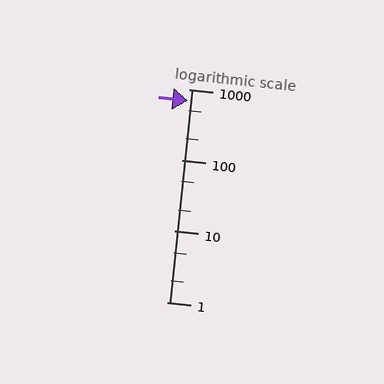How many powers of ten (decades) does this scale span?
The scale spans 3 decades, from 1 to 1000.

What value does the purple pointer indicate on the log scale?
The pointer indicates approximately 680.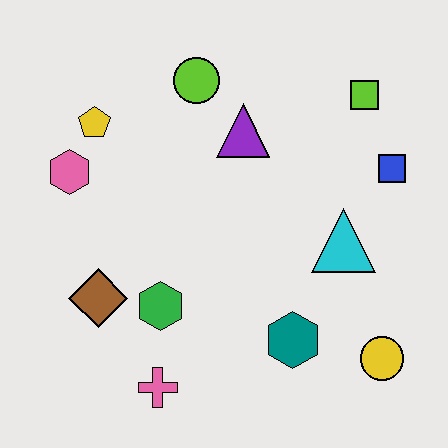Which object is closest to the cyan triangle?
The blue square is closest to the cyan triangle.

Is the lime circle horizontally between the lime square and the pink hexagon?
Yes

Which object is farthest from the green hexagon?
The lime square is farthest from the green hexagon.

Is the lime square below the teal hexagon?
No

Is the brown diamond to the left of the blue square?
Yes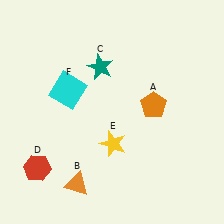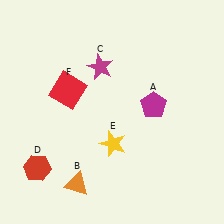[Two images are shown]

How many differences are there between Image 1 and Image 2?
There are 3 differences between the two images.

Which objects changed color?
A changed from orange to magenta. C changed from teal to magenta. F changed from cyan to red.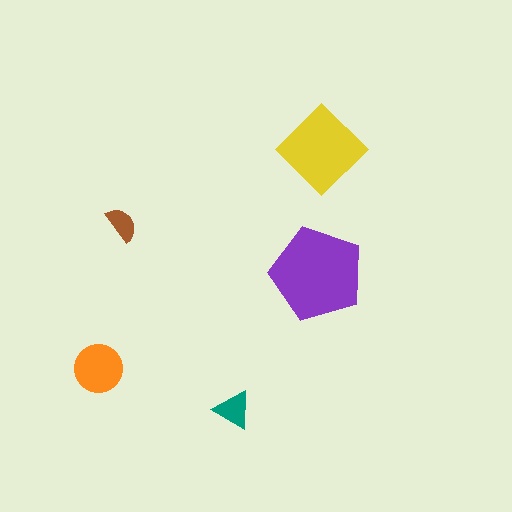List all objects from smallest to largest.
The brown semicircle, the teal triangle, the orange circle, the yellow diamond, the purple pentagon.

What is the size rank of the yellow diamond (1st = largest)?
2nd.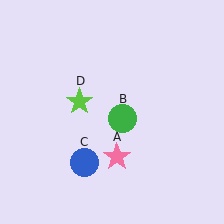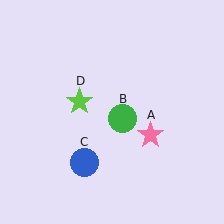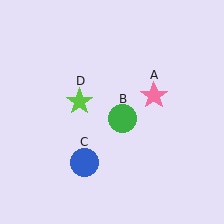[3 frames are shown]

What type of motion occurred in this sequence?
The pink star (object A) rotated counterclockwise around the center of the scene.